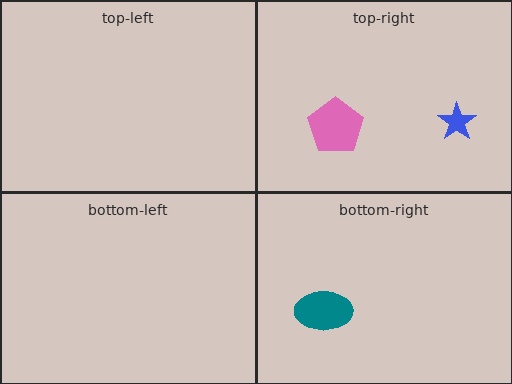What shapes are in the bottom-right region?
The teal ellipse.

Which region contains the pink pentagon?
The top-right region.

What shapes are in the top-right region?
The pink pentagon, the blue star.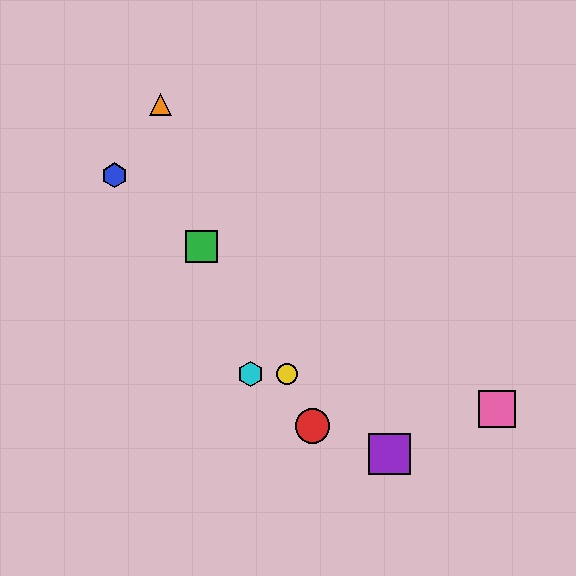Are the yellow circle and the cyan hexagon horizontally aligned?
Yes, both are at y≈374.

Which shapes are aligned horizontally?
The yellow circle, the cyan hexagon are aligned horizontally.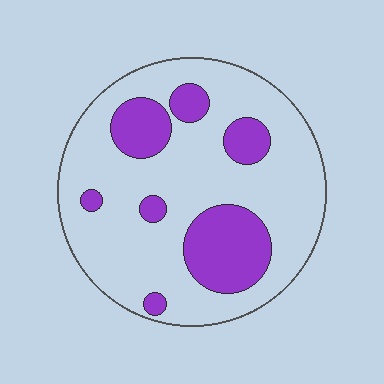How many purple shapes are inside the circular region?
7.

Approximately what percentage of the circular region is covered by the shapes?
Approximately 25%.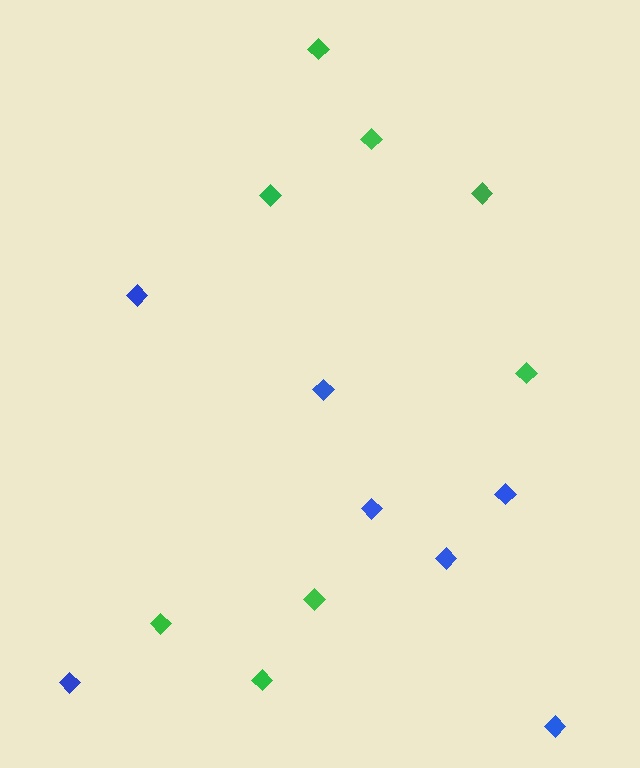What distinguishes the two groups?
There are 2 groups: one group of blue diamonds (7) and one group of green diamonds (8).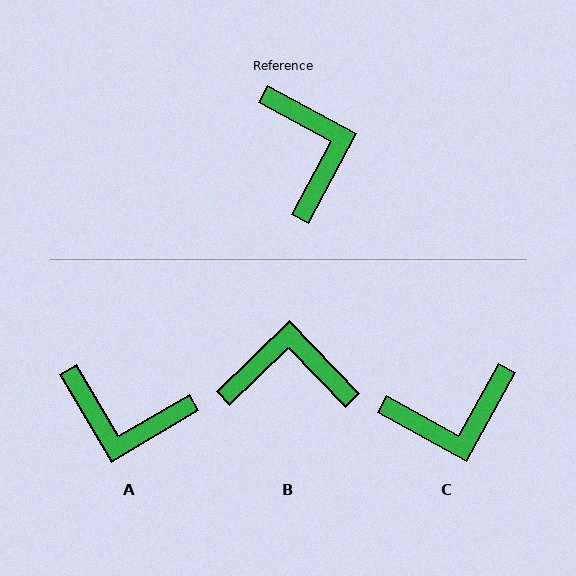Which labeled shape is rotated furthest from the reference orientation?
A, about 121 degrees away.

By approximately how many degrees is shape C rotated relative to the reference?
Approximately 91 degrees clockwise.